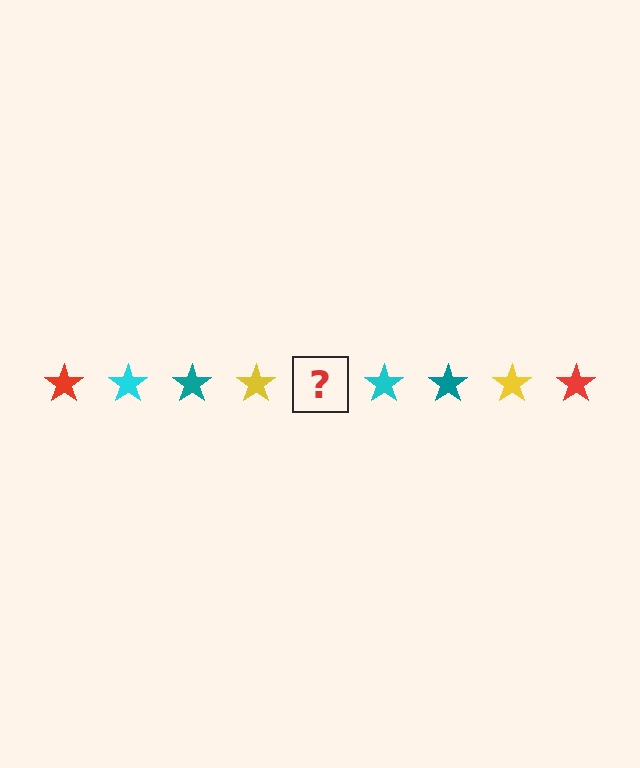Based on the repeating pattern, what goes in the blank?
The blank should be a red star.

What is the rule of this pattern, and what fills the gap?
The rule is that the pattern cycles through red, cyan, teal, yellow stars. The gap should be filled with a red star.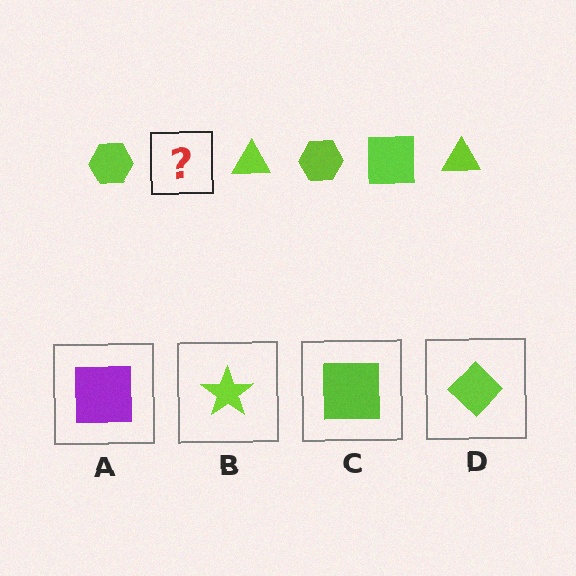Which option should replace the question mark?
Option C.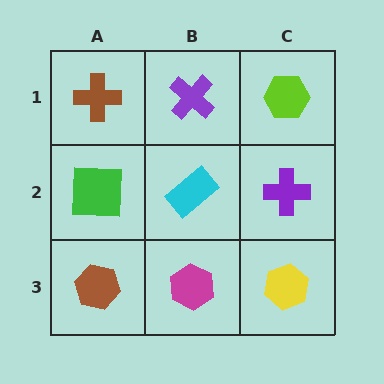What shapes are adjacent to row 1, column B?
A cyan rectangle (row 2, column B), a brown cross (row 1, column A), a lime hexagon (row 1, column C).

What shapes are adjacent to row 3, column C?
A purple cross (row 2, column C), a magenta hexagon (row 3, column B).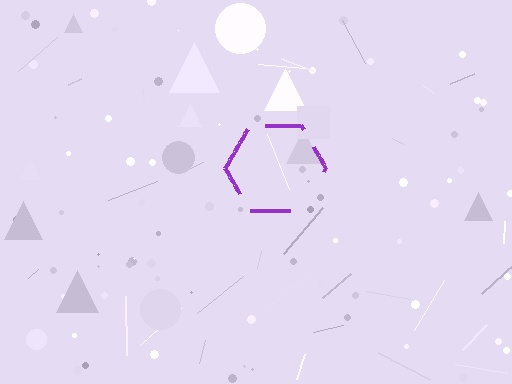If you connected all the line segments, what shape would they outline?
They would outline a hexagon.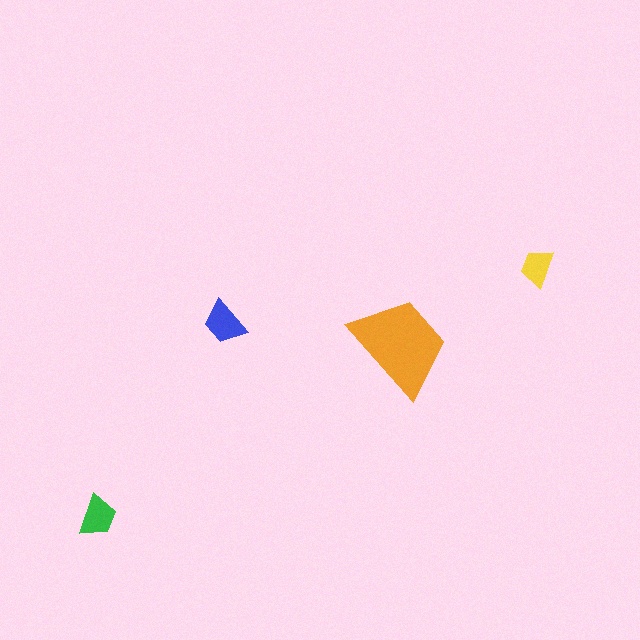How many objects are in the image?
There are 4 objects in the image.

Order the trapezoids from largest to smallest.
the orange one, the blue one, the green one, the yellow one.